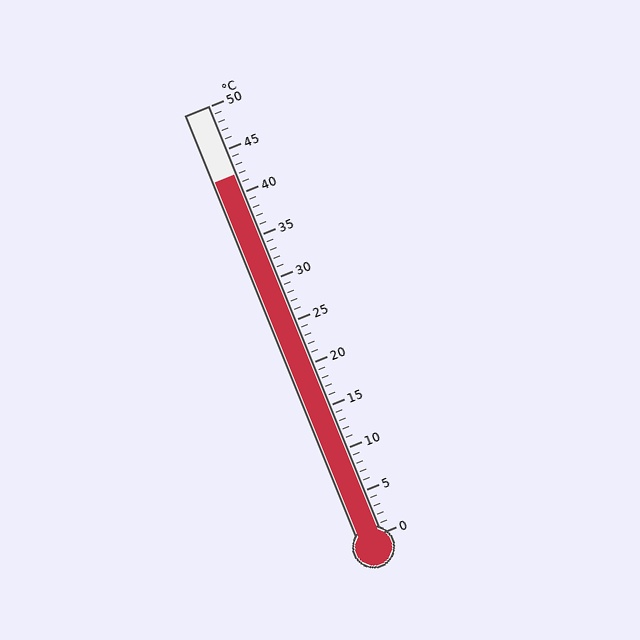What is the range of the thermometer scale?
The thermometer scale ranges from 0°C to 50°C.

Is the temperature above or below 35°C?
The temperature is above 35°C.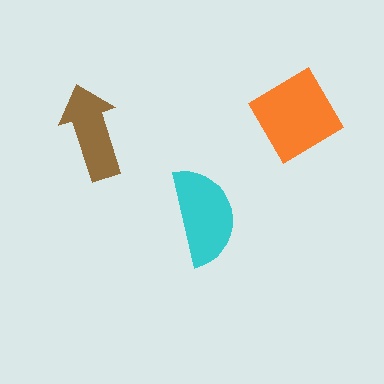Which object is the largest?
The orange diamond.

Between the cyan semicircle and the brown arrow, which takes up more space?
The cyan semicircle.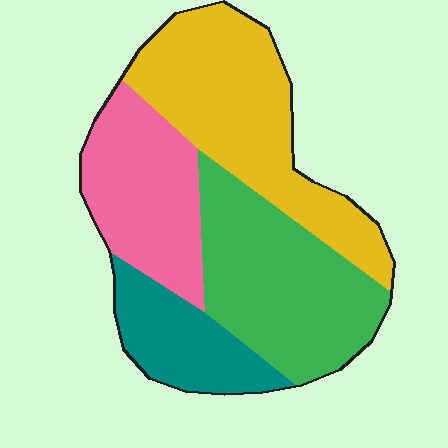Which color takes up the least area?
Teal, at roughly 15%.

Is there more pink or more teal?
Pink.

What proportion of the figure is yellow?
Yellow takes up between a sixth and a third of the figure.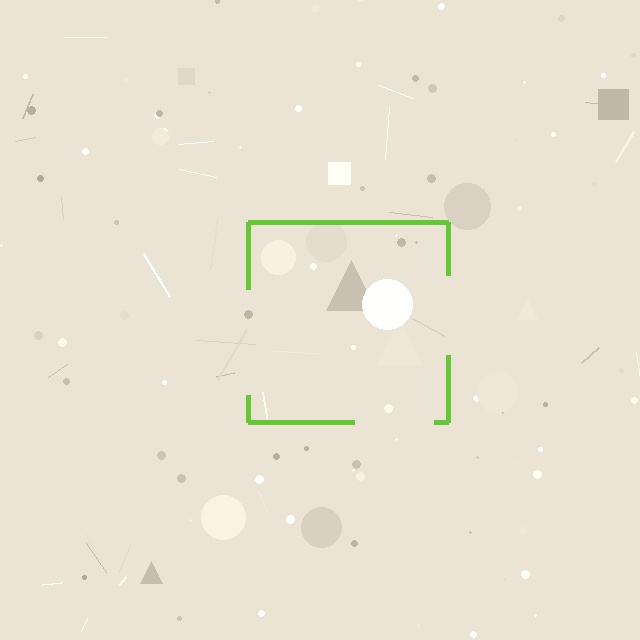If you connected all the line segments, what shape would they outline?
They would outline a square.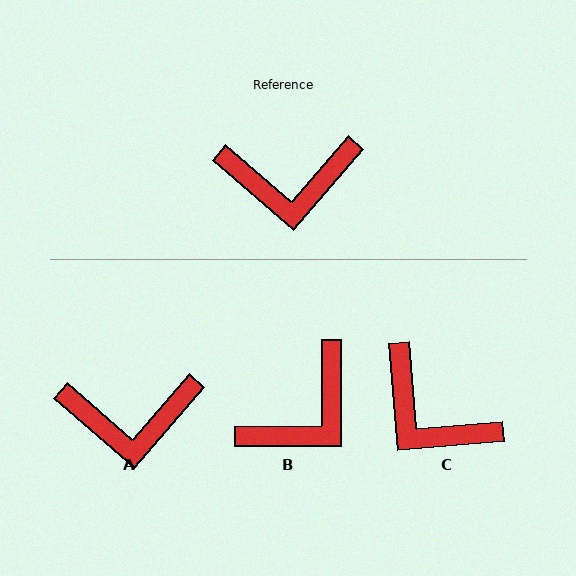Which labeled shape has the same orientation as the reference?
A.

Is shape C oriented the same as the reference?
No, it is off by about 45 degrees.